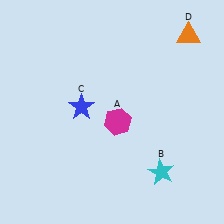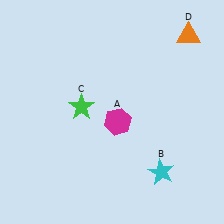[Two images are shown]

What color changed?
The star (C) changed from blue in Image 1 to green in Image 2.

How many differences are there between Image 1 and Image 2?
There is 1 difference between the two images.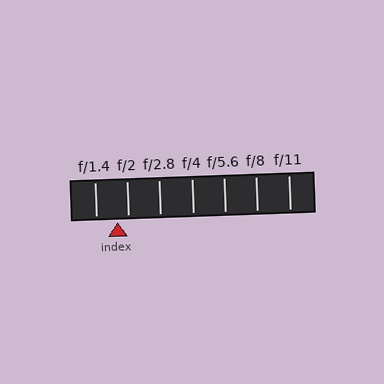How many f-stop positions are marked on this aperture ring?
There are 7 f-stop positions marked.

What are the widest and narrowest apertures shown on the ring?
The widest aperture shown is f/1.4 and the narrowest is f/11.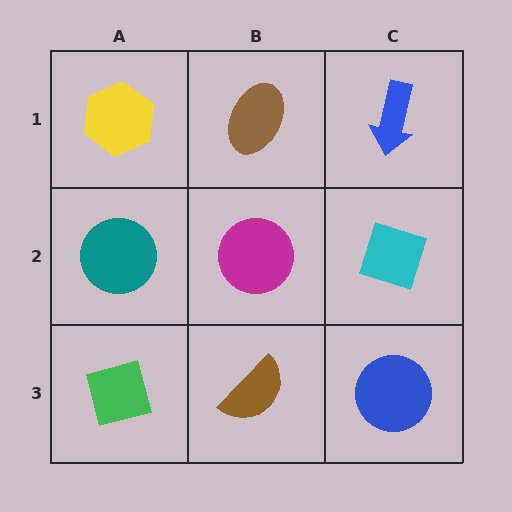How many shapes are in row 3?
3 shapes.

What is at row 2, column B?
A magenta circle.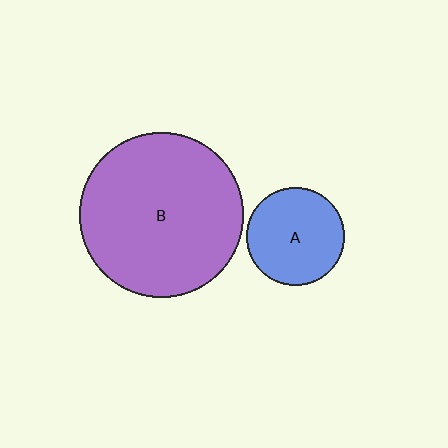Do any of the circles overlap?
No, none of the circles overlap.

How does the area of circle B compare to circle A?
Approximately 2.8 times.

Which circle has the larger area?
Circle B (purple).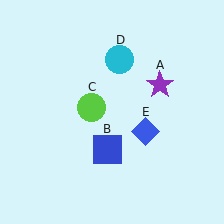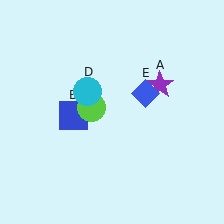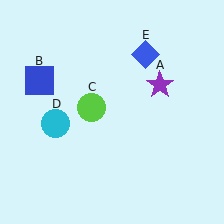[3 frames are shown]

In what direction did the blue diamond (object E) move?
The blue diamond (object E) moved up.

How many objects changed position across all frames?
3 objects changed position: blue square (object B), cyan circle (object D), blue diamond (object E).